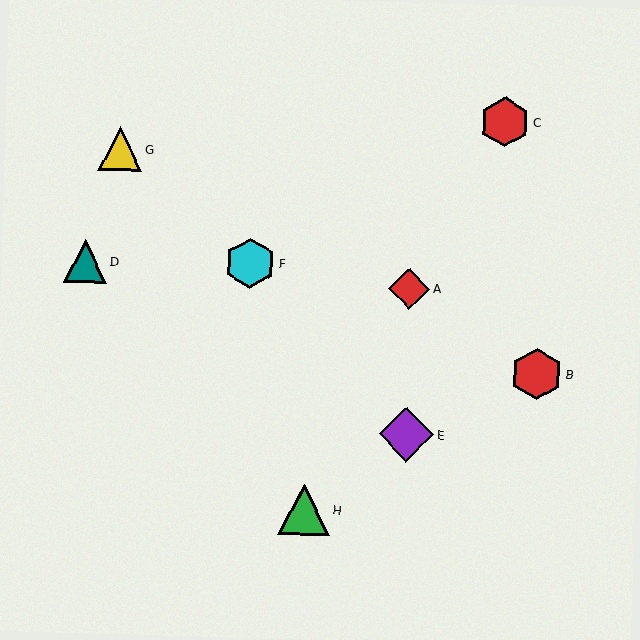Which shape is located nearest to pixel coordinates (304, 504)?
The green triangle (labeled H) at (304, 509) is nearest to that location.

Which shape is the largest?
The purple diamond (labeled E) is the largest.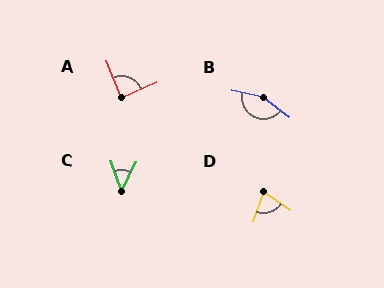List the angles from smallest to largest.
C (45°), D (75°), A (88°), B (155°).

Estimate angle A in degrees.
Approximately 88 degrees.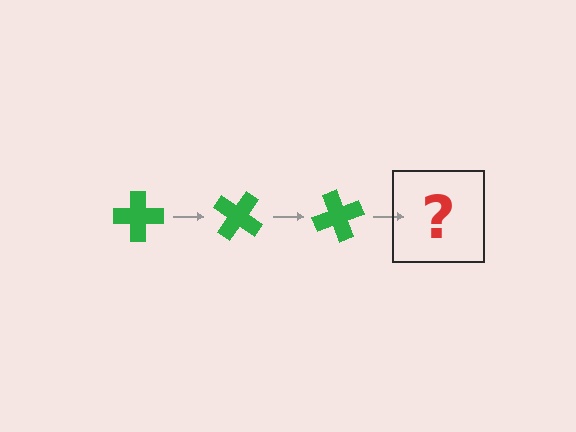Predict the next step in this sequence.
The next step is a green cross rotated 105 degrees.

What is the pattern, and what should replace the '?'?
The pattern is that the cross rotates 35 degrees each step. The '?' should be a green cross rotated 105 degrees.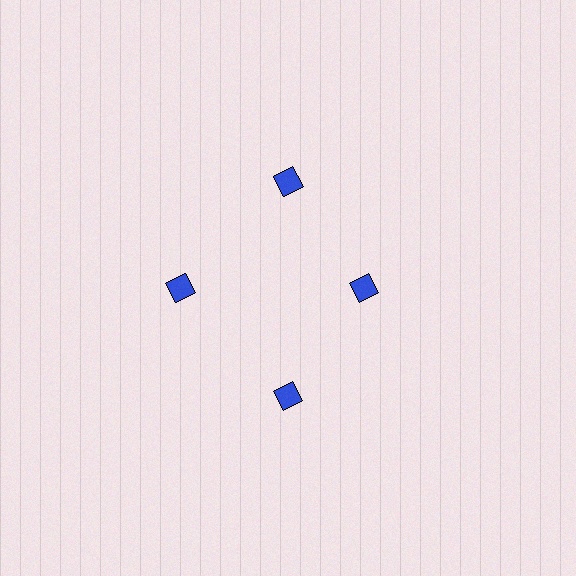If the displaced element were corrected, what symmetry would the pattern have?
It would have 4-fold rotational symmetry — the pattern would map onto itself every 90 degrees.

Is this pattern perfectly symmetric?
No. The 4 blue diamonds are arranged in a ring, but one element near the 3 o'clock position is pulled inward toward the center, breaking the 4-fold rotational symmetry.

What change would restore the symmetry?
The symmetry would be restored by moving it outward, back onto the ring so that all 4 diamonds sit at equal angles and equal distance from the center.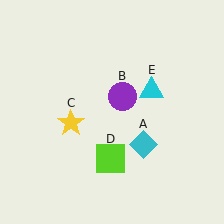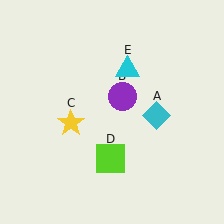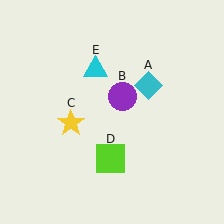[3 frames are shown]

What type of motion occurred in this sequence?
The cyan diamond (object A), cyan triangle (object E) rotated counterclockwise around the center of the scene.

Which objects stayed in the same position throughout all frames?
Purple circle (object B) and yellow star (object C) and lime square (object D) remained stationary.